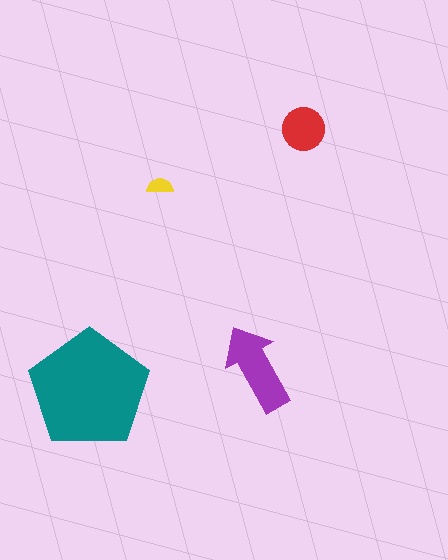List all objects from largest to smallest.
The teal pentagon, the purple arrow, the red circle, the yellow semicircle.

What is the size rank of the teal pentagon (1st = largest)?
1st.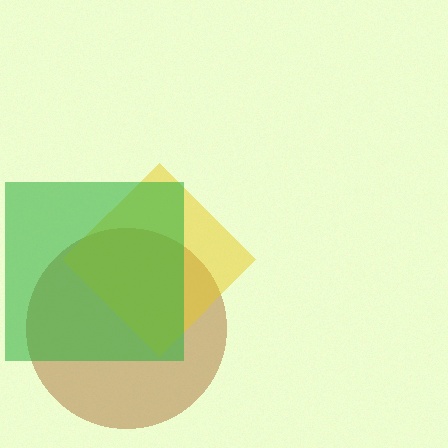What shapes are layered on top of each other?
The layered shapes are: a brown circle, a yellow diamond, a green square.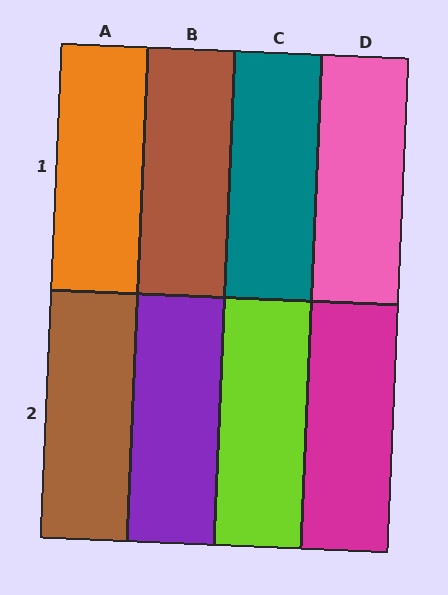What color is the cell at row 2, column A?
Brown.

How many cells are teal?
1 cell is teal.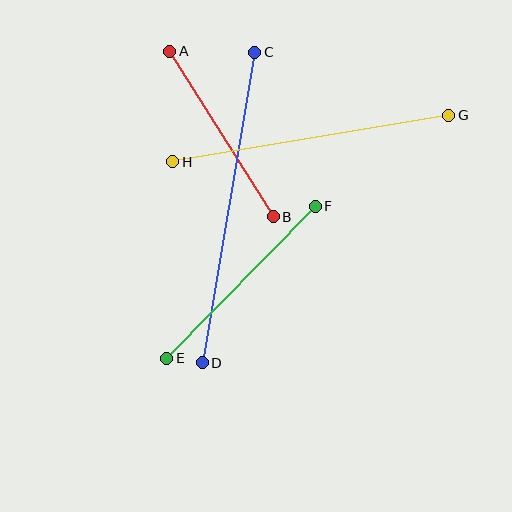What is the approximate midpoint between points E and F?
The midpoint is at approximately (241, 282) pixels.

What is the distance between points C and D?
The distance is approximately 315 pixels.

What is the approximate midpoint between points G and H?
The midpoint is at approximately (311, 138) pixels.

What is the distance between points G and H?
The distance is approximately 280 pixels.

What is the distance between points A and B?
The distance is approximately 195 pixels.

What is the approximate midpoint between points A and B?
The midpoint is at approximately (221, 134) pixels.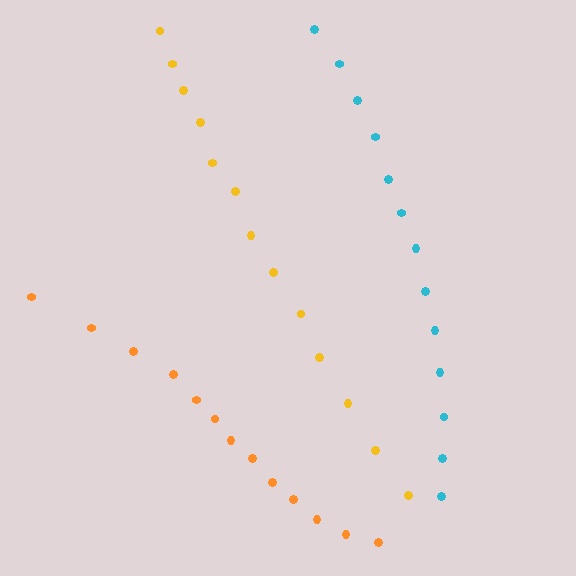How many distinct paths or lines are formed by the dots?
There are 3 distinct paths.